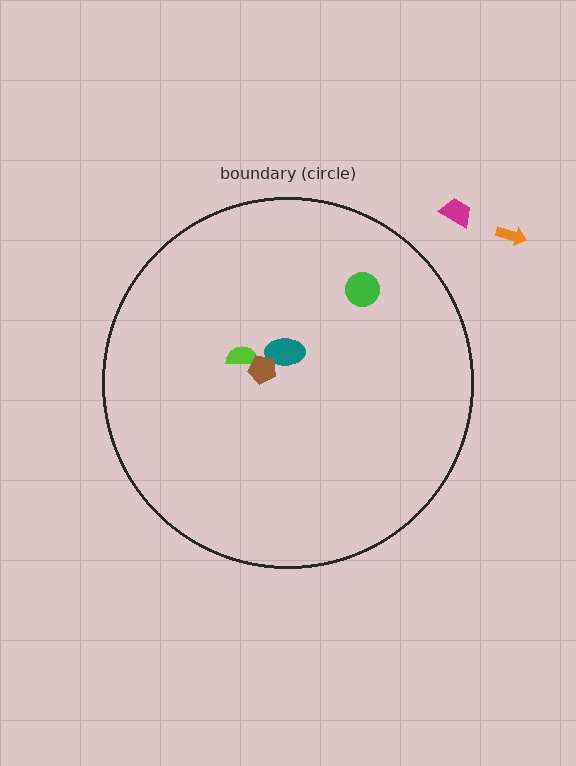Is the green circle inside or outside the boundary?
Inside.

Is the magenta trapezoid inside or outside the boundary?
Outside.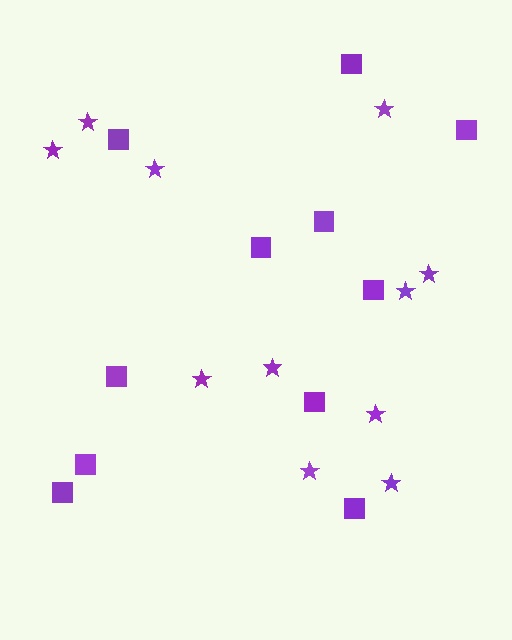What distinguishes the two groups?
There are 2 groups: one group of stars (11) and one group of squares (11).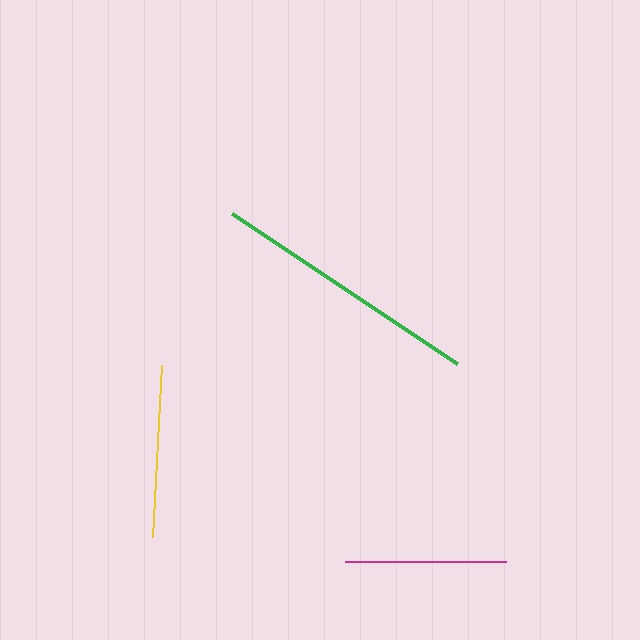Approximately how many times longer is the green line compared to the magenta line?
The green line is approximately 1.7 times the length of the magenta line.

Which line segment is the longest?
The green line is the longest at approximately 271 pixels.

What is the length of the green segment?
The green segment is approximately 271 pixels long.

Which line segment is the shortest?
The magenta line is the shortest at approximately 161 pixels.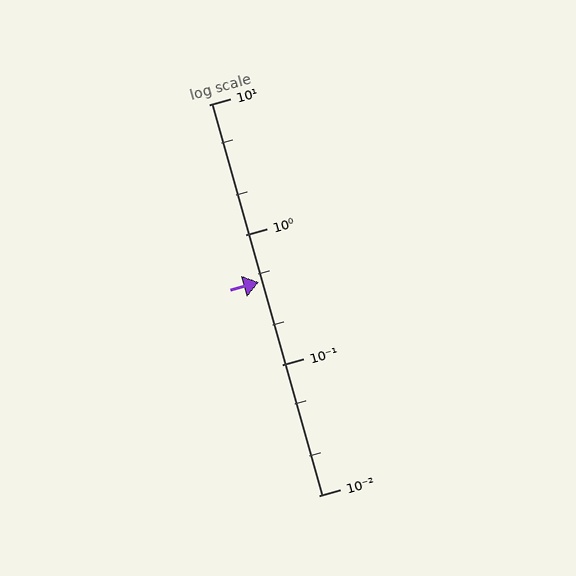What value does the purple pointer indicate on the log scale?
The pointer indicates approximately 0.43.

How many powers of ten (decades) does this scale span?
The scale spans 3 decades, from 0.01 to 10.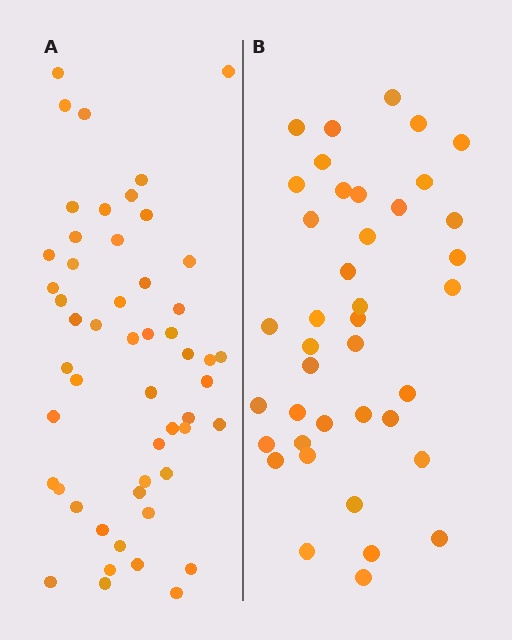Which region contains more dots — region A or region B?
Region A (the left region) has more dots.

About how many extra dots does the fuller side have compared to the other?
Region A has roughly 12 or so more dots than region B.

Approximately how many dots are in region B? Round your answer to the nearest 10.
About 40 dots.